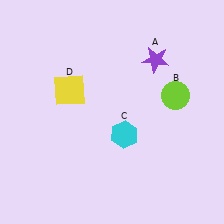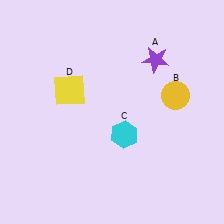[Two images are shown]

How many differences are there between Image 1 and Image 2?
There is 1 difference between the two images.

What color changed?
The circle (B) changed from lime in Image 1 to yellow in Image 2.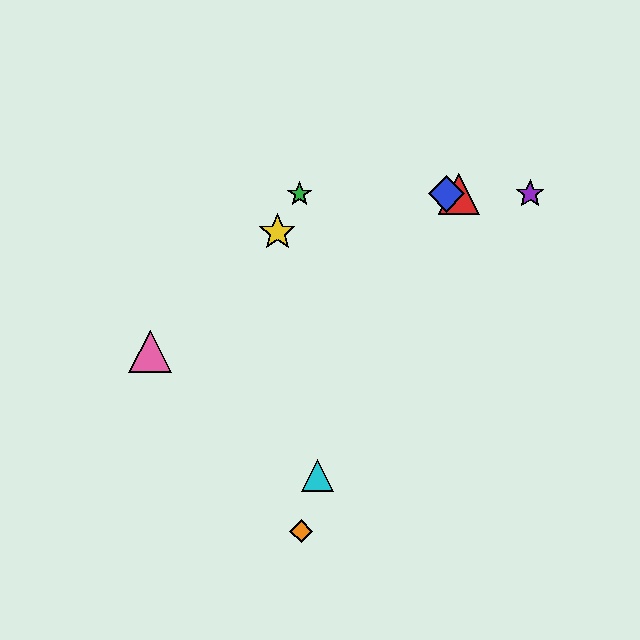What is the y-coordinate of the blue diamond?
The blue diamond is at y≈194.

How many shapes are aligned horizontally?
4 shapes (the red triangle, the blue diamond, the green star, the purple star) are aligned horizontally.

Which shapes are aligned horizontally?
The red triangle, the blue diamond, the green star, the purple star are aligned horizontally.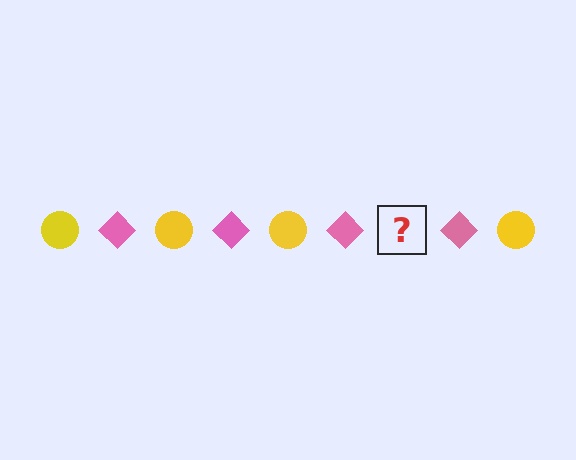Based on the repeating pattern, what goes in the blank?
The blank should be a yellow circle.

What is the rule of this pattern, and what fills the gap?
The rule is that the pattern alternates between yellow circle and pink diamond. The gap should be filled with a yellow circle.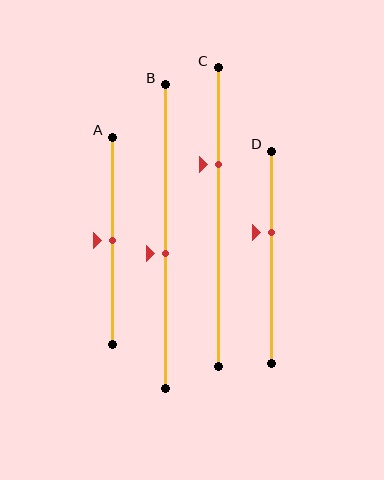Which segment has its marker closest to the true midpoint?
Segment A has its marker closest to the true midpoint.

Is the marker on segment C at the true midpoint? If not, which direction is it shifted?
No, the marker on segment C is shifted upward by about 18% of the segment length.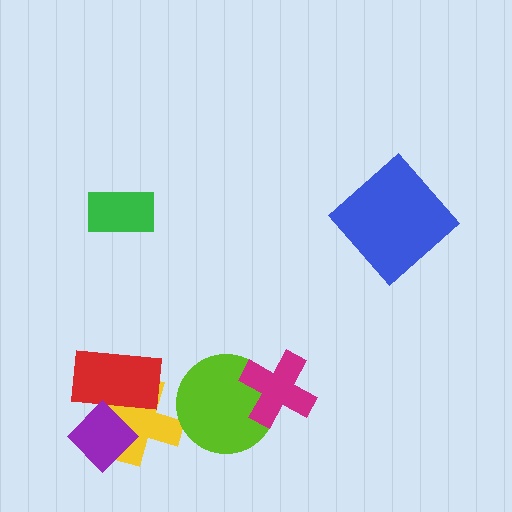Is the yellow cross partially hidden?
Yes, it is partially covered by another shape.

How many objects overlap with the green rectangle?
0 objects overlap with the green rectangle.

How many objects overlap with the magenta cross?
1 object overlaps with the magenta cross.